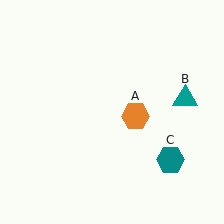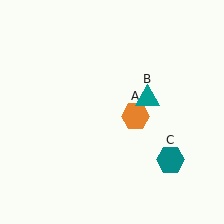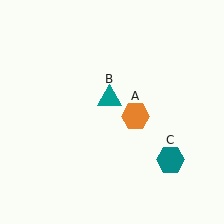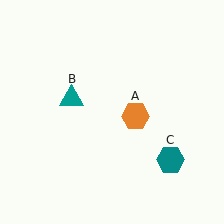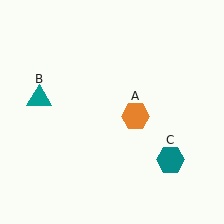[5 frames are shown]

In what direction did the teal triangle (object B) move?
The teal triangle (object B) moved left.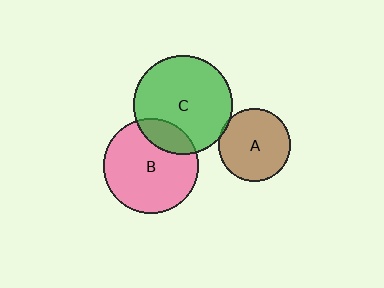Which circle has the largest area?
Circle C (green).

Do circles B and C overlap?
Yes.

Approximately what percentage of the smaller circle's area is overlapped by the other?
Approximately 20%.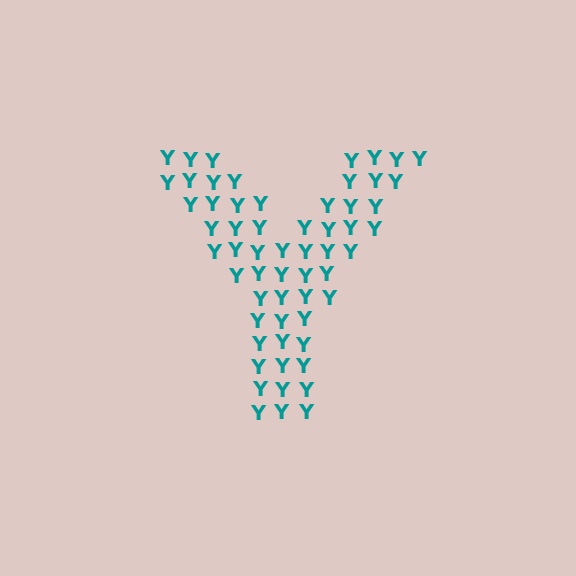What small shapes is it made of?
It is made of small letter Y's.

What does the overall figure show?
The overall figure shows the letter Y.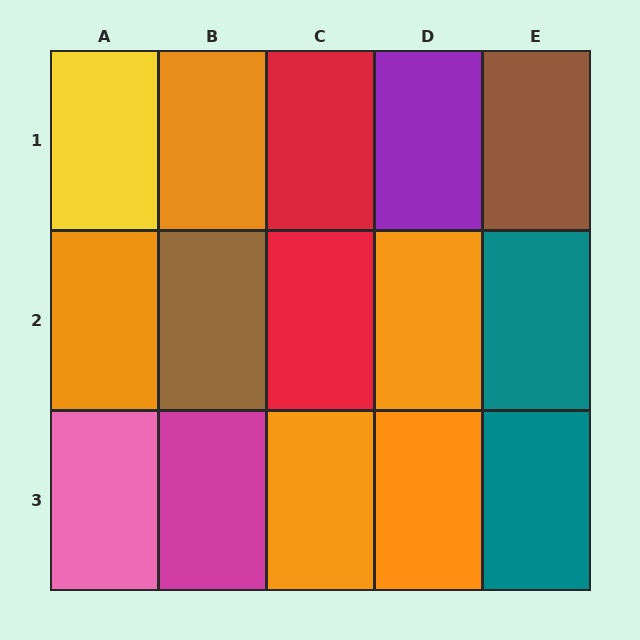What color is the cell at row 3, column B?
Magenta.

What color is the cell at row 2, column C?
Red.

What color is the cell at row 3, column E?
Teal.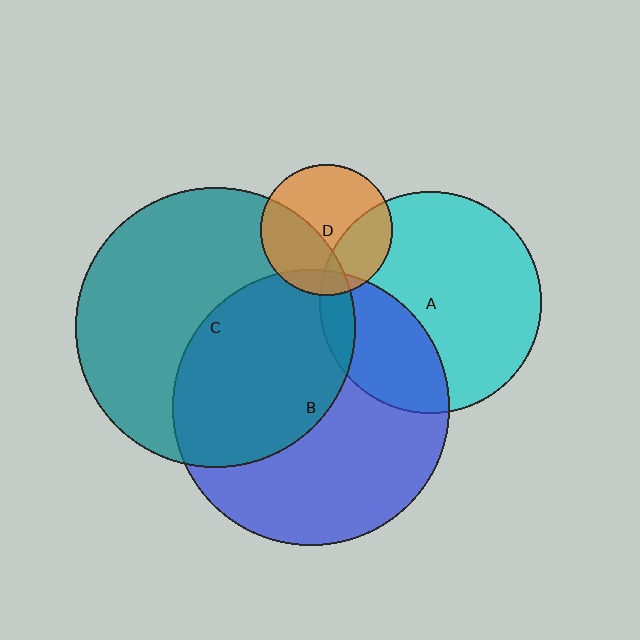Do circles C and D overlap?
Yes.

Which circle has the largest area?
Circle C (teal).